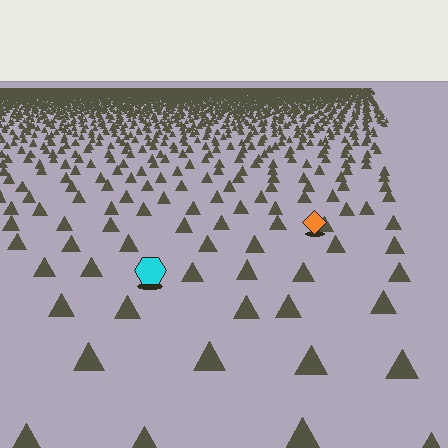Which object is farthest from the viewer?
The orange diamond is farthest from the viewer. It appears smaller and the ground texture around it is denser.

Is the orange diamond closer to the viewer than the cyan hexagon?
No. The cyan hexagon is closer — you can tell from the texture gradient: the ground texture is coarser near it.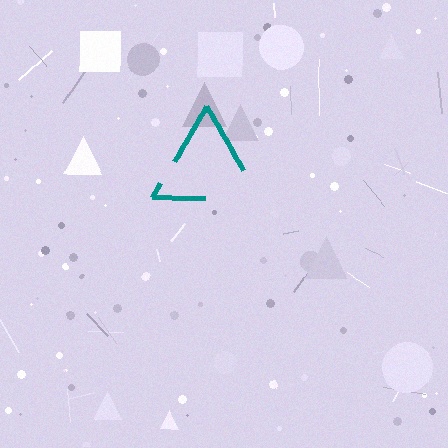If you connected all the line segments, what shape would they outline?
They would outline a triangle.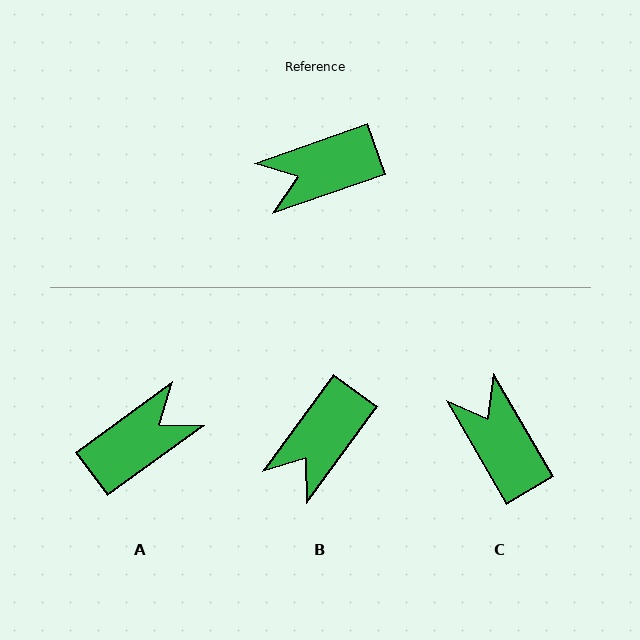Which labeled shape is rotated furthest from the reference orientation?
A, about 163 degrees away.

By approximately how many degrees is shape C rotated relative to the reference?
Approximately 79 degrees clockwise.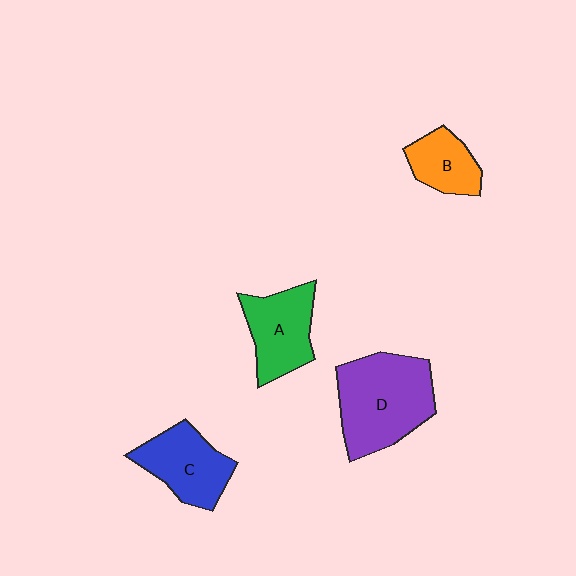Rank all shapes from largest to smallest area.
From largest to smallest: D (purple), C (blue), A (green), B (orange).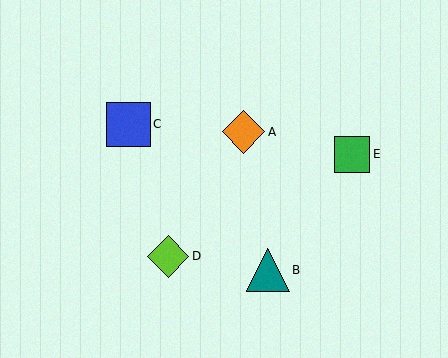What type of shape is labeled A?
Shape A is an orange diamond.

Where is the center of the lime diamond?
The center of the lime diamond is at (168, 256).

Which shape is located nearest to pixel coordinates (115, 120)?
The blue square (labeled C) at (128, 124) is nearest to that location.